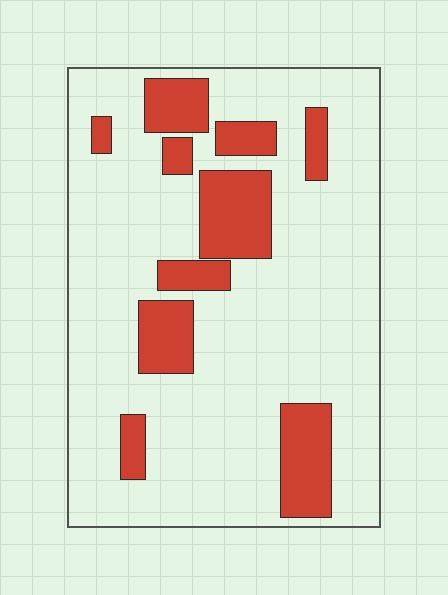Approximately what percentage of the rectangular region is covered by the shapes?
Approximately 20%.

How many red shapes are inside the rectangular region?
10.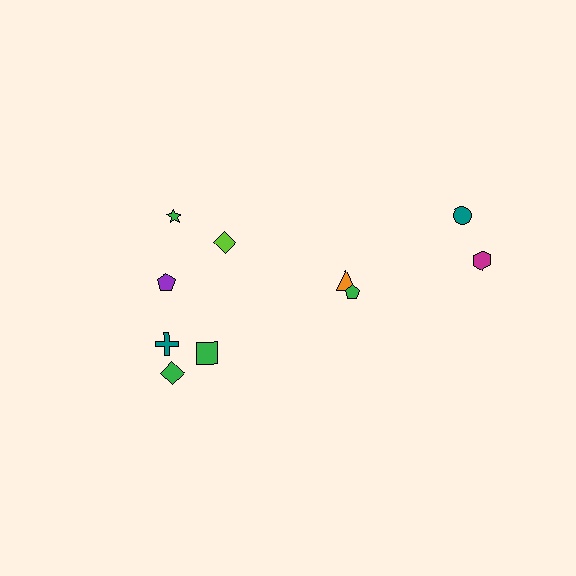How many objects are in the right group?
There are 4 objects.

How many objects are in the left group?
There are 6 objects.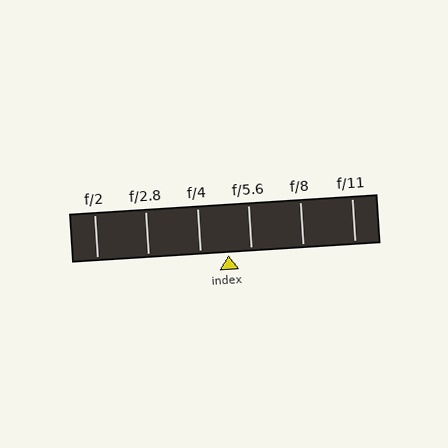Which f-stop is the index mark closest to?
The index mark is closest to f/5.6.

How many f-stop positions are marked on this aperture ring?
There are 6 f-stop positions marked.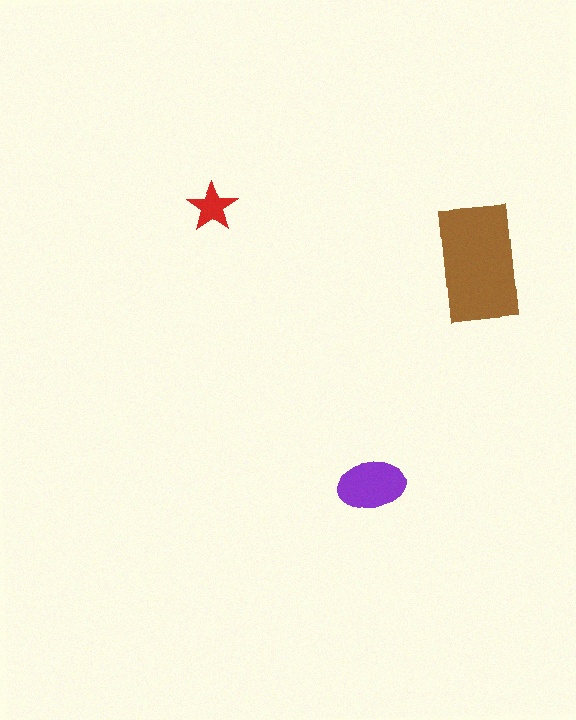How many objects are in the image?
There are 3 objects in the image.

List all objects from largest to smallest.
The brown rectangle, the purple ellipse, the red star.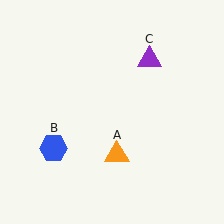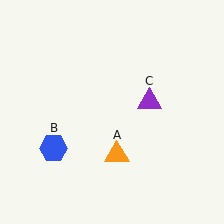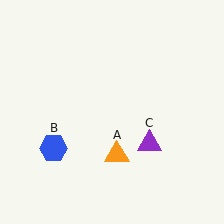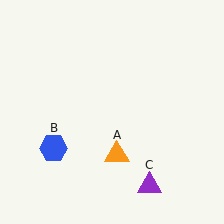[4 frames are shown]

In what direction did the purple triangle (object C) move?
The purple triangle (object C) moved down.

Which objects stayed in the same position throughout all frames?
Orange triangle (object A) and blue hexagon (object B) remained stationary.